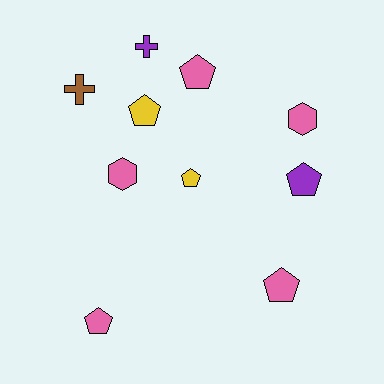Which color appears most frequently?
Pink, with 5 objects.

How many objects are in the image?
There are 10 objects.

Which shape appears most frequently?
Pentagon, with 6 objects.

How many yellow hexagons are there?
There are no yellow hexagons.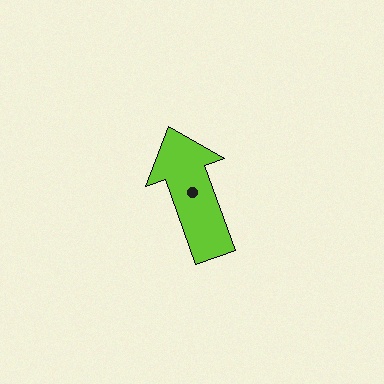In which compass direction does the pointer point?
North.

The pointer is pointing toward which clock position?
Roughly 11 o'clock.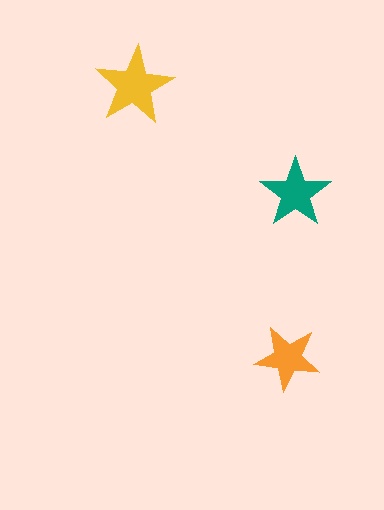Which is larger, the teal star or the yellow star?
The yellow one.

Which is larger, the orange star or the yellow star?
The yellow one.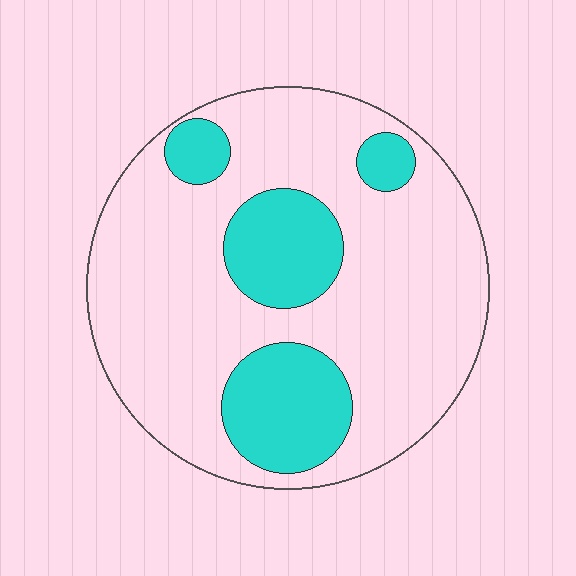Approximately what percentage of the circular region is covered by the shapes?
Approximately 25%.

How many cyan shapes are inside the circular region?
4.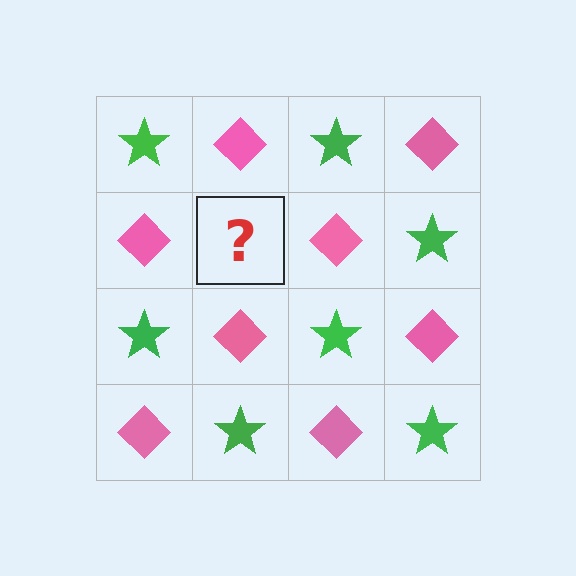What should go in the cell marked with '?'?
The missing cell should contain a green star.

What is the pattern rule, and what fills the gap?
The rule is that it alternates green star and pink diamond in a checkerboard pattern. The gap should be filled with a green star.